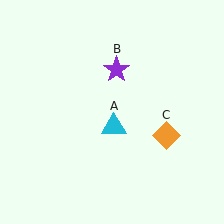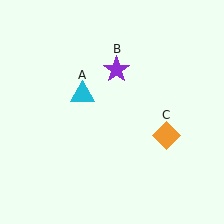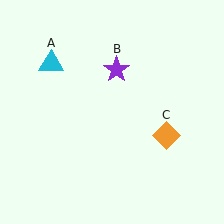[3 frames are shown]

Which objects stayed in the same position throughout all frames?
Purple star (object B) and orange diamond (object C) remained stationary.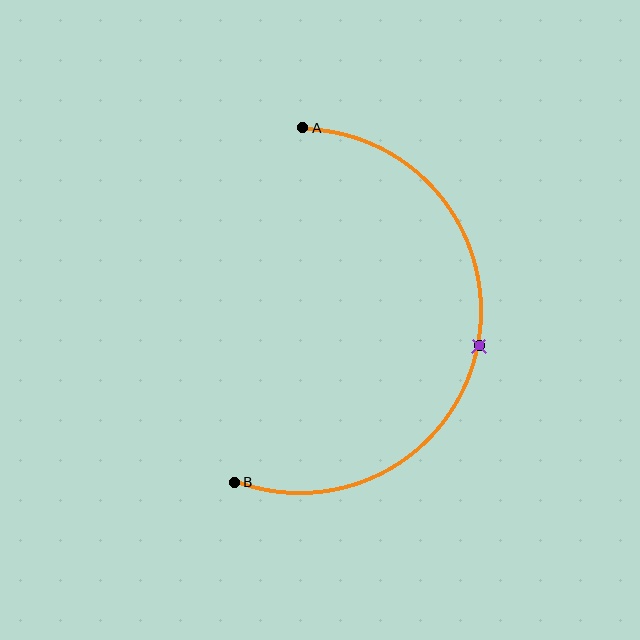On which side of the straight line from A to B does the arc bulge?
The arc bulges to the right of the straight line connecting A and B.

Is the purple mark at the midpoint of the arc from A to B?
Yes. The purple mark lies on the arc at equal arc-length from both A and B — it is the arc midpoint.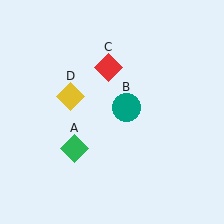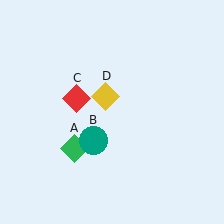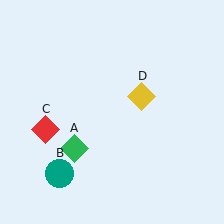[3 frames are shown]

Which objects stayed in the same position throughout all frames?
Green diamond (object A) remained stationary.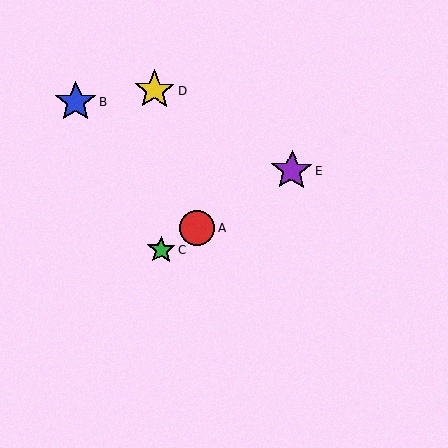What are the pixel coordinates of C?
Object C is at (161, 250).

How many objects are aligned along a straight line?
3 objects (A, C, E) are aligned along a straight line.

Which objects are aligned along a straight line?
Objects A, C, E are aligned along a straight line.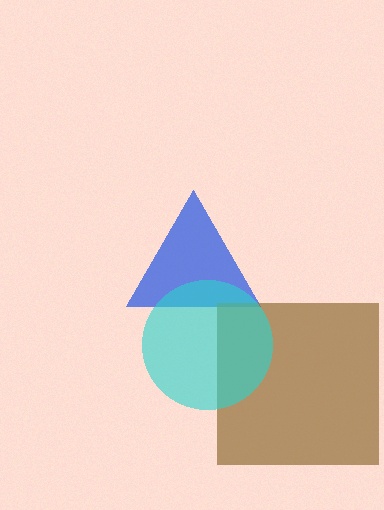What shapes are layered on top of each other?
The layered shapes are: a blue triangle, a brown square, a cyan circle.